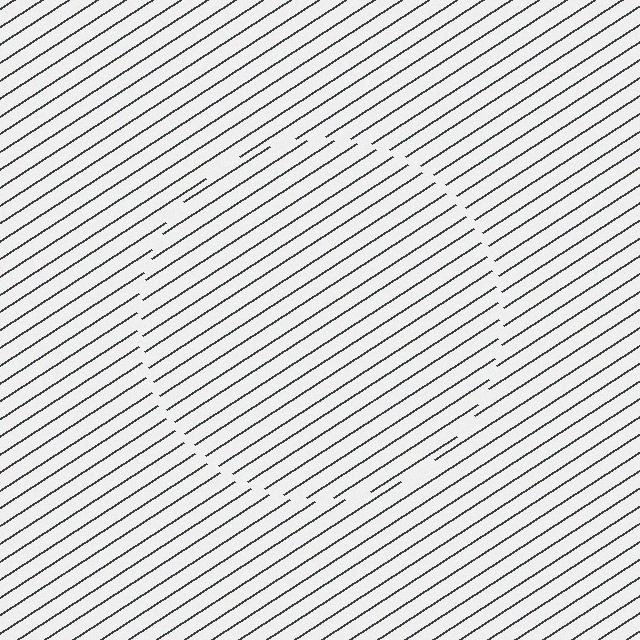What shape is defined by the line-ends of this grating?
An illusory circle. The interior of the shape contains the same grating, shifted by half a period — the contour is defined by the phase discontinuity where line-ends from the inner and outer gratings abut.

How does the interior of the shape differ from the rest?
The interior of the shape contains the same grating, shifted by half a period — the contour is defined by the phase discontinuity where line-ends from the inner and outer gratings abut.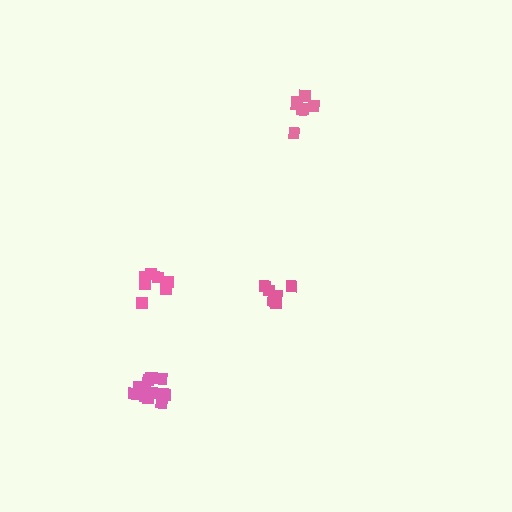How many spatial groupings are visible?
There are 4 spatial groupings.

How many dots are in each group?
Group 1: 6 dots, Group 2: 7 dots, Group 3: 7 dots, Group 4: 12 dots (32 total).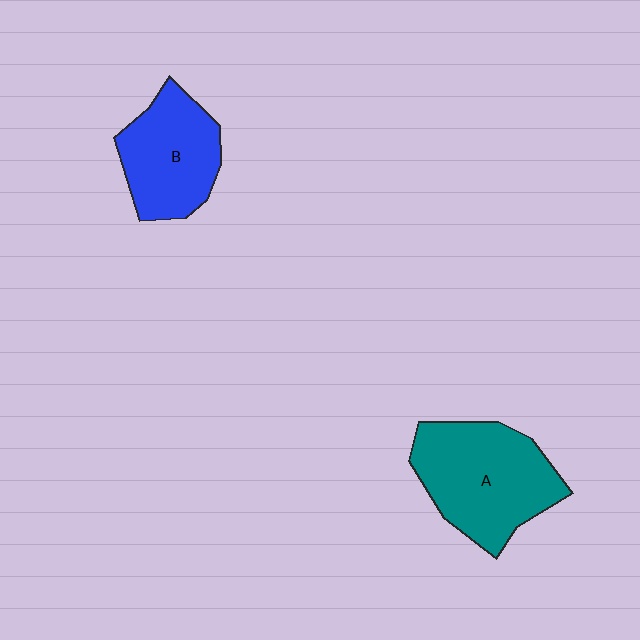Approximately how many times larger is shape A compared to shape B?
Approximately 1.3 times.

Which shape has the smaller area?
Shape B (blue).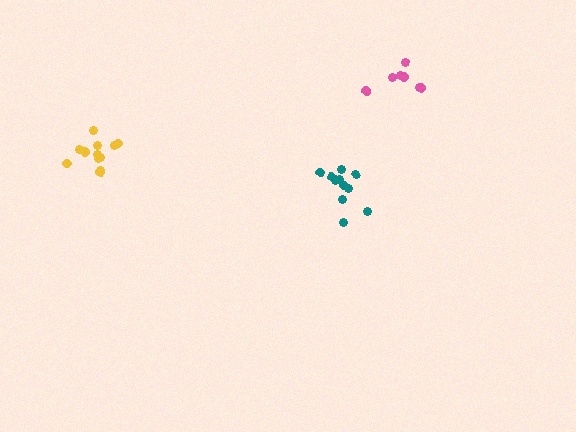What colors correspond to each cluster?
The clusters are colored: yellow, pink, teal.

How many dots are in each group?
Group 1: 12 dots, Group 2: 7 dots, Group 3: 11 dots (30 total).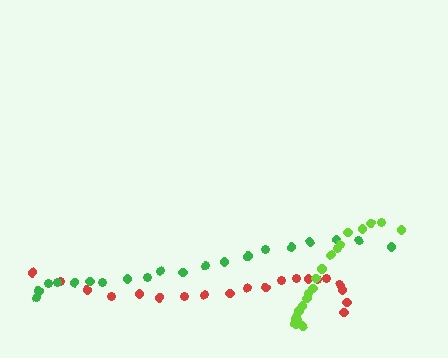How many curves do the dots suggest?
There are 3 distinct paths.